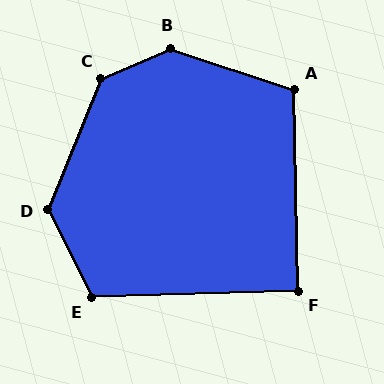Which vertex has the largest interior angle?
B, at approximately 138 degrees.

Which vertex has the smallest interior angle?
F, at approximately 91 degrees.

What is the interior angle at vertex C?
Approximately 136 degrees (obtuse).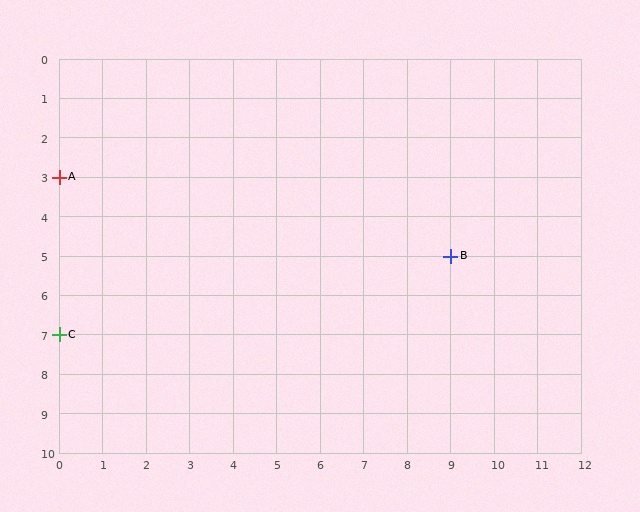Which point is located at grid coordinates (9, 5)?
Point B is at (9, 5).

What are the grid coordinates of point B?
Point B is at grid coordinates (9, 5).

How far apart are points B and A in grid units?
Points B and A are 9 columns and 2 rows apart (about 9.2 grid units diagonally).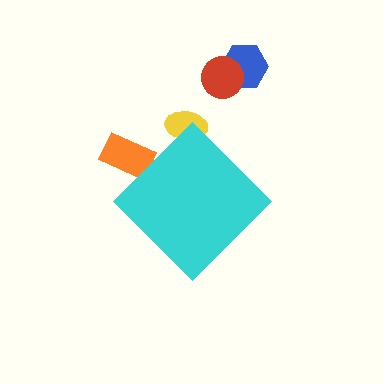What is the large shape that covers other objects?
A cyan diamond.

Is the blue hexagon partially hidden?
No, the blue hexagon is fully visible.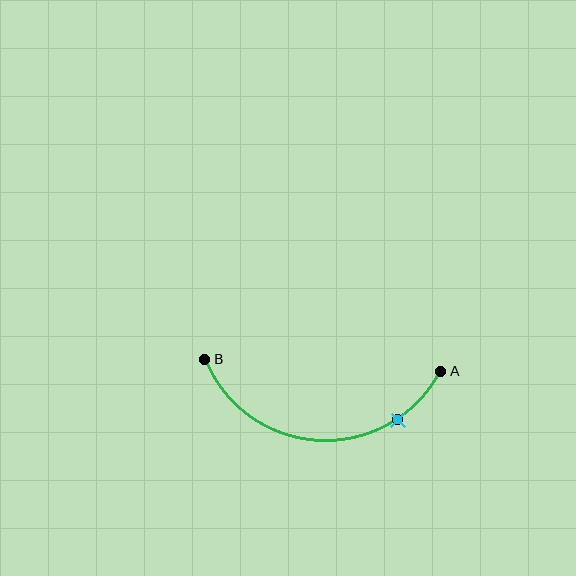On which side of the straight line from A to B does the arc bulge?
The arc bulges below the straight line connecting A and B.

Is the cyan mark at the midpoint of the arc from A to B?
No. The cyan mark lies on the arc but is closer to endpoint A. The arc midpoint would be at the point on the curve equidistant along the arc from both A and B.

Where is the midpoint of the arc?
The arc midpoint is the point on the curve farthest from the straight line joining A and B. It sits below that line.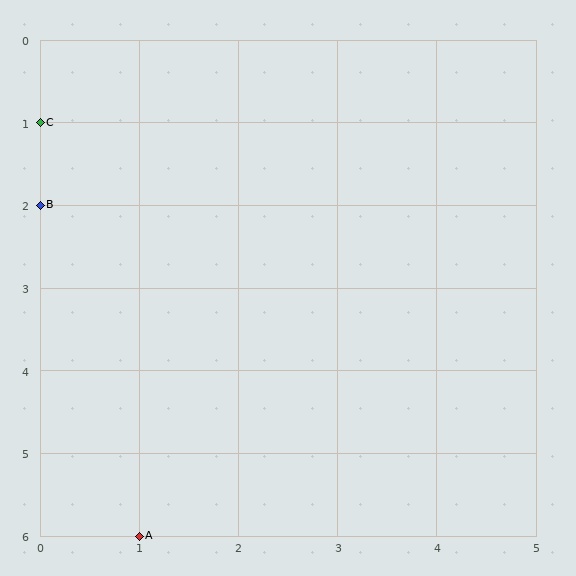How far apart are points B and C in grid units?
Points B and C are 1 row apart.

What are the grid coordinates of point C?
Point C is at grid coordinates (0, 1).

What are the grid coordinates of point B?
Point B is at grid coordinates (0, 2).